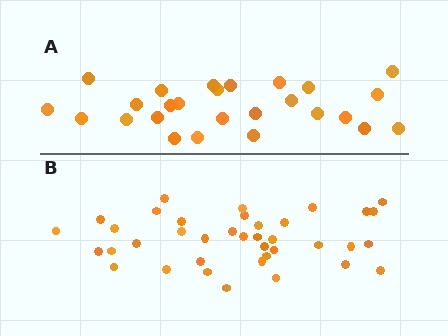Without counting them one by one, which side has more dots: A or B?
Region B (the bottom region) has more dots.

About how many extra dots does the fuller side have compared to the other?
Region B has roughly 12 or so more dots than region A.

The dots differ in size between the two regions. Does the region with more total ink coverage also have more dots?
No. Region A has more total ink coverage because its dots are larger, but region B actually contains more individual dots. Total area can be misleading — the number of items is what matters here.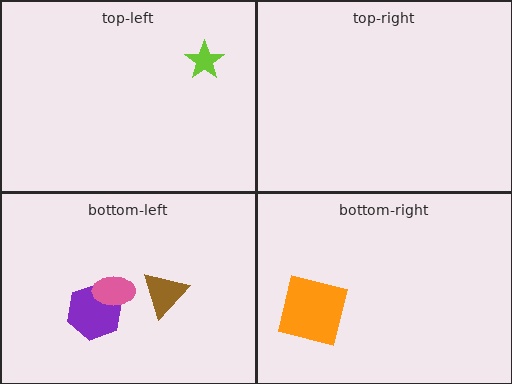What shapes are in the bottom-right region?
The orange square.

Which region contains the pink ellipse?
The bottom-left region.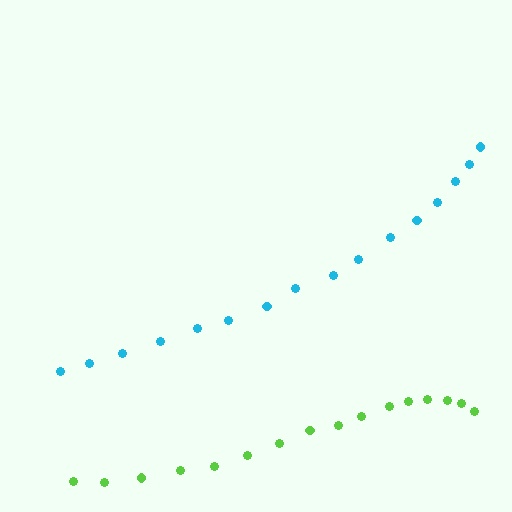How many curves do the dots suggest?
There are 2 distinct paths.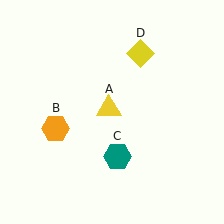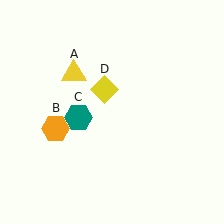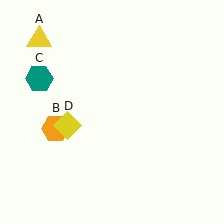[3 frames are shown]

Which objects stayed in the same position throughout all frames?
Orange hexagon (object B) remained stationary.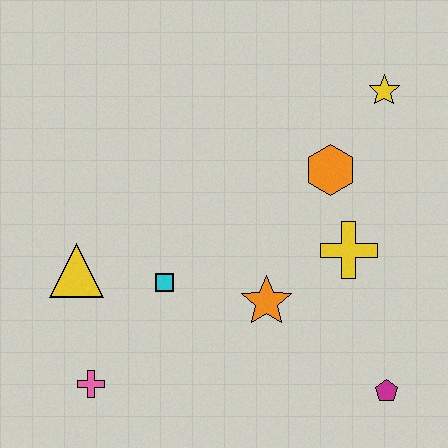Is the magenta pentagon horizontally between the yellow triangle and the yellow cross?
No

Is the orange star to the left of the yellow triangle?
No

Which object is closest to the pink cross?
The yellow triangle is closest to the pink cross.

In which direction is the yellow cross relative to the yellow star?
The yellow cross is below the yellow star.